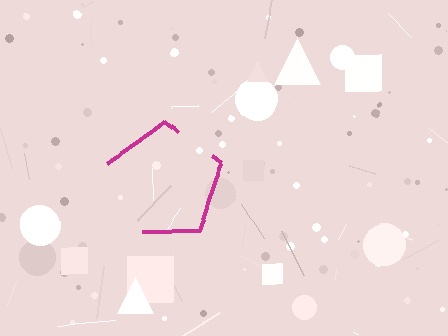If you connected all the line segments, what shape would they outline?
They would outline a pentagon.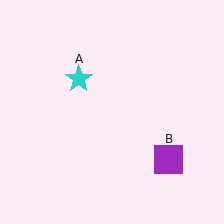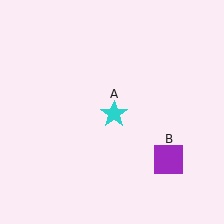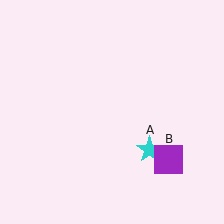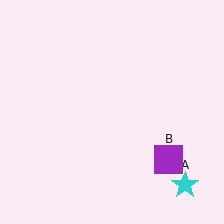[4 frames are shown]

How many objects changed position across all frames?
1 object changed position: cyan star (object A).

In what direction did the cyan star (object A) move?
The cyan star (object A) moved down and to the right.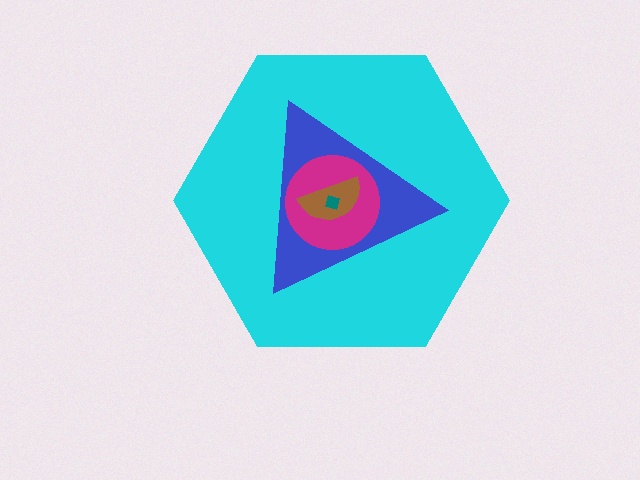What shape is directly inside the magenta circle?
The brown semicircle.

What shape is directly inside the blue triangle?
The magenta circle.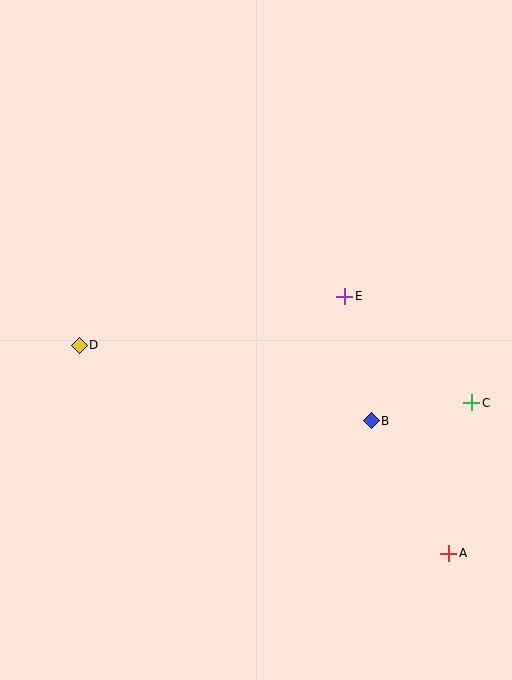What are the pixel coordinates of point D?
Point D is at (79, 345).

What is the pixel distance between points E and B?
The distance between E and B is 128 pixels.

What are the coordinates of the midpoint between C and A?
The midpoint between C and A is at (460, 478).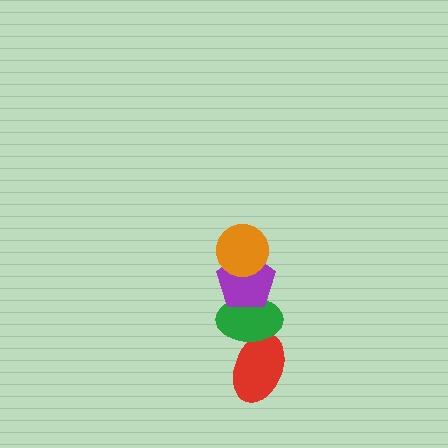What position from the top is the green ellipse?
The green ellipse is 3rd from the top.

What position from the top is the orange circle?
The orange circle is 1st from the top.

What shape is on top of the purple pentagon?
The orange circle is on top of the purple pentagon.